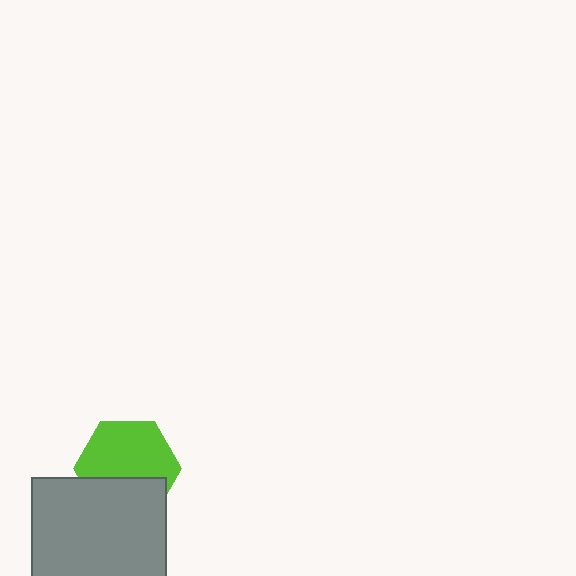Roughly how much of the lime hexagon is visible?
About half of it is visible (roughly 63%).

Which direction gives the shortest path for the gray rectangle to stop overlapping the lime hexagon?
Moving down gives the shortest separation.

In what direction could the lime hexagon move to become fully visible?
The lime hexagon could move up. That would shift it out from behind the gray rectangle entirely.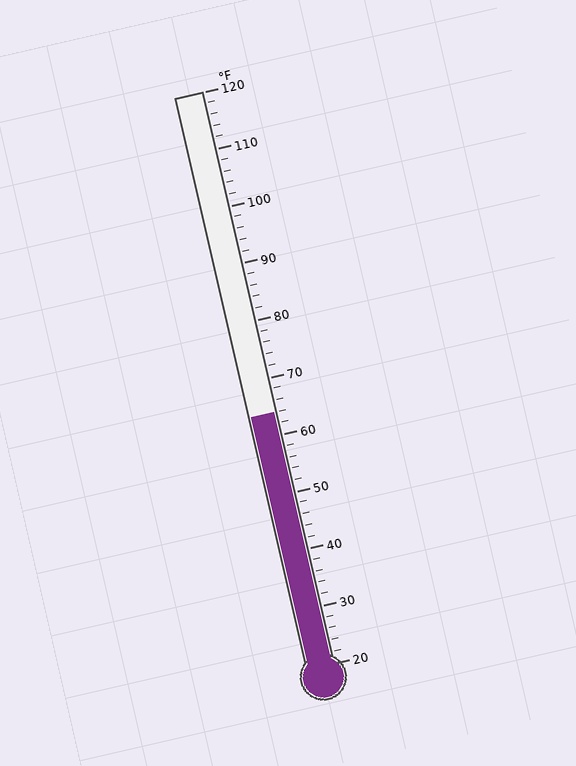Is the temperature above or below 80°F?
The temperature is below 80°F.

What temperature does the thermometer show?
The thermometer shows approximately 64°F.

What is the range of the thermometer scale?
The thermometer scale ranges from 20°F to 120°F.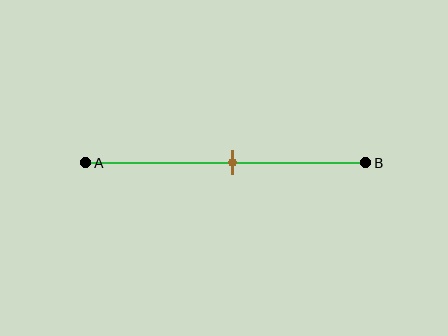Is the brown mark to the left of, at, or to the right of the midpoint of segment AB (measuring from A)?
The brown mark is approximately at the midpoint of segment AB.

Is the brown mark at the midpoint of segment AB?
Yes, the mark is approximately at the midpoint.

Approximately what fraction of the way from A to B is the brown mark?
The brown mark is approximately 55% of the way from A to B.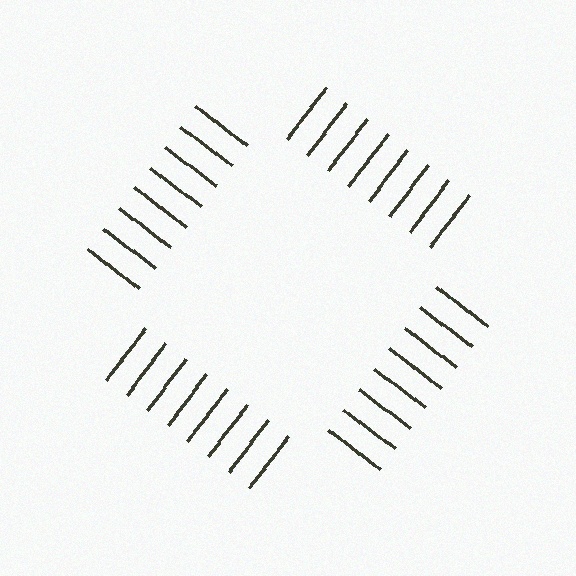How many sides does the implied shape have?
4 sides — the line-ends trace a square.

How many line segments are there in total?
32 — 8 along each of the 4 edges.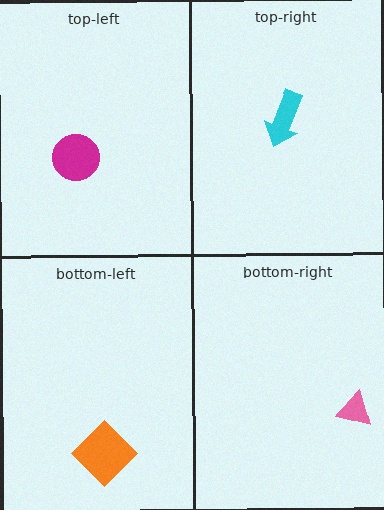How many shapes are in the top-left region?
1.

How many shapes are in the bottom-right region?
1.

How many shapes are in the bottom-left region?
1.